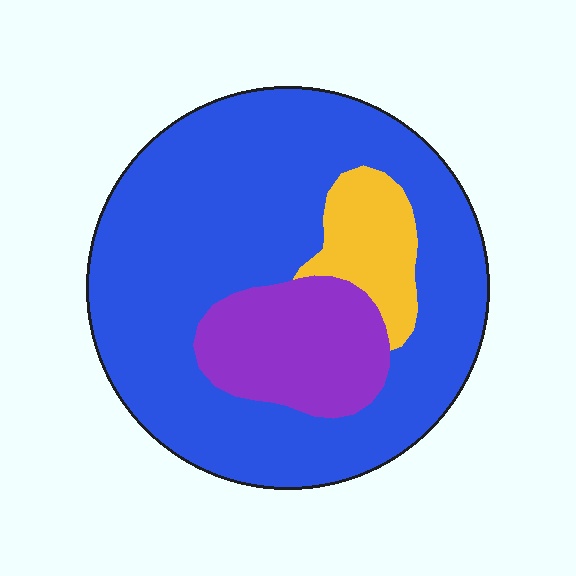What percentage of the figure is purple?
Purple takes up about one sixth (1/6) of the figure.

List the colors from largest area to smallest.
From largest to smallest: blue, purple, yellow.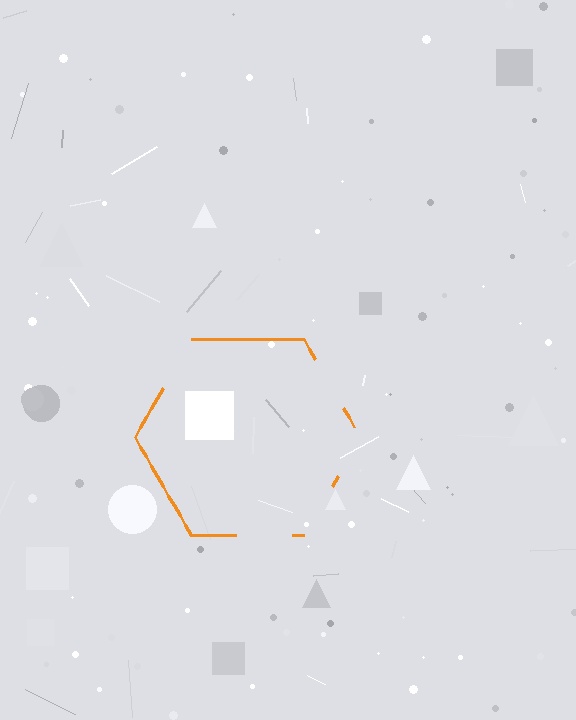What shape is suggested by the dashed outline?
The dashed outline suggests a hexagon.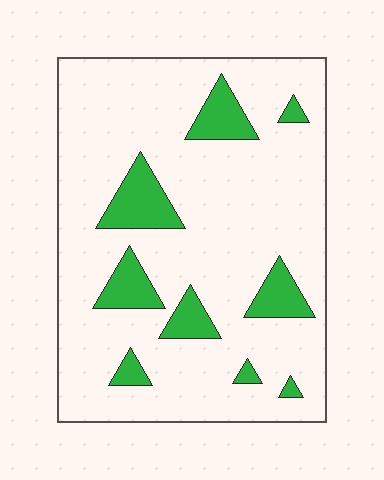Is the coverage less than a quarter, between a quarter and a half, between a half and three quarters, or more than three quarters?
Less than a quarter.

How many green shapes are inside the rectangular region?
9.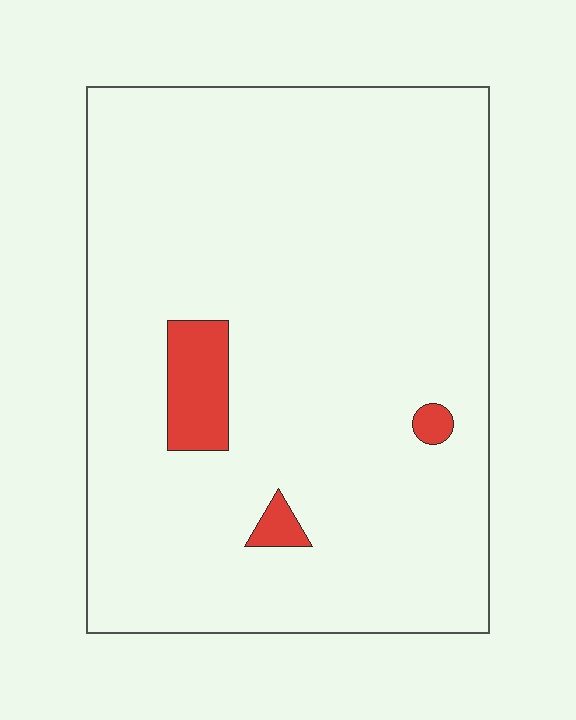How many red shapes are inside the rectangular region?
3.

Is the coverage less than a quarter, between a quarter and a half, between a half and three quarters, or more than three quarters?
Less than a quarter.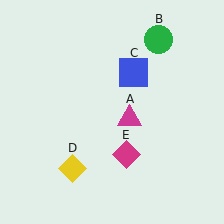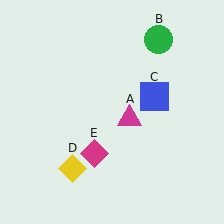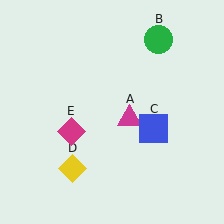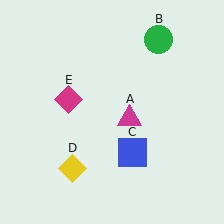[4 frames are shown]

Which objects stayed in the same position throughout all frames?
Magenta triangle (object A) and green circle (object B) and yellow diamond (object D) remained stationary.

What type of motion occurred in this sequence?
The blue square (object C), magenta diamond (object E) rotated clockwise around the center of the scene.